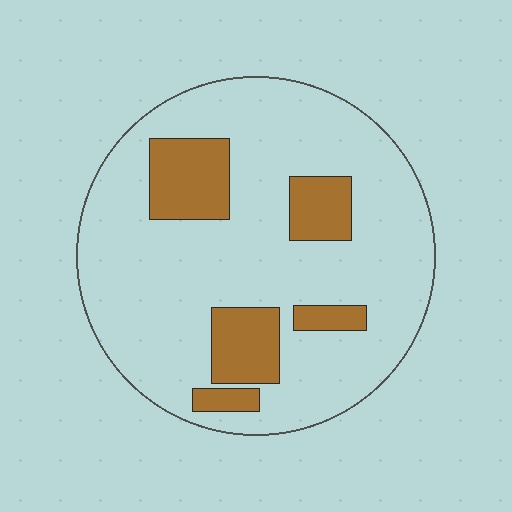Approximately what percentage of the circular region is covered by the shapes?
Approximately 20%.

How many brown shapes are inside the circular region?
5.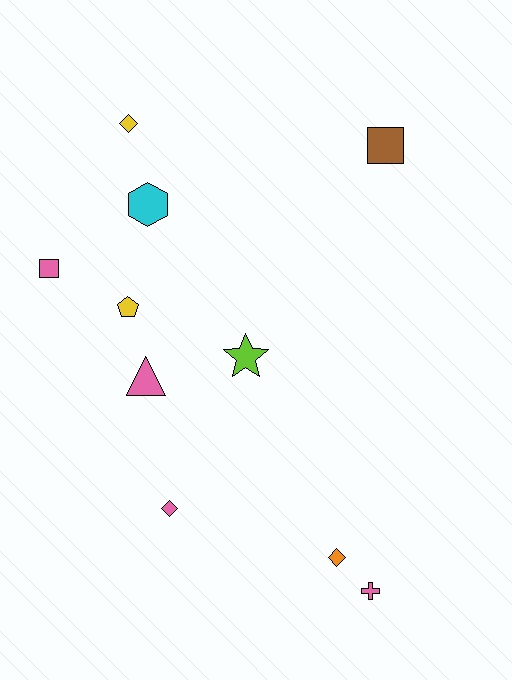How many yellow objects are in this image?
There are 2 yellow objects.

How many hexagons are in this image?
There is 1 hexagon.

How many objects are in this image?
There are 10 objects.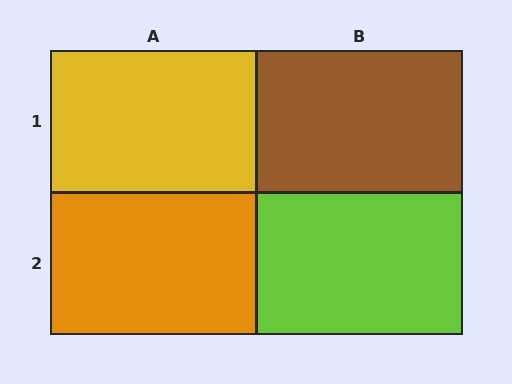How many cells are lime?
1 cell is lime.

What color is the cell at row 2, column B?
Lime.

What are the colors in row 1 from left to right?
Yellow, brown.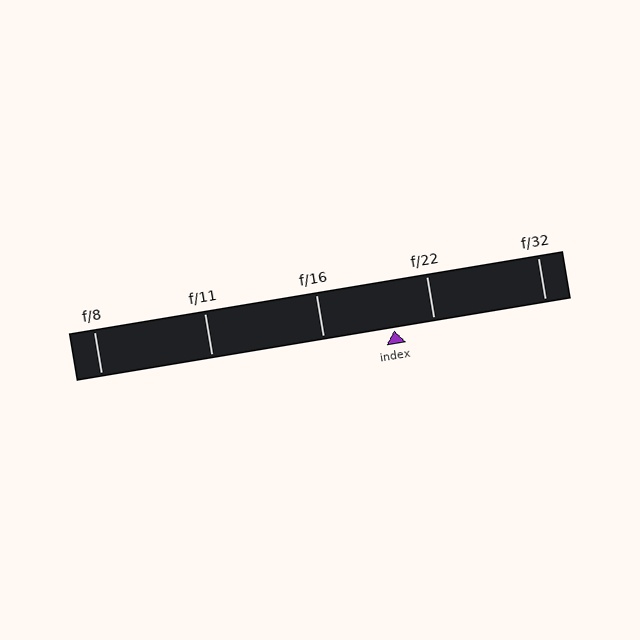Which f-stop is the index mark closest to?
The index mark is closest to f/22.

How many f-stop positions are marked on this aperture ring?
There are 5 f-stop positions marked.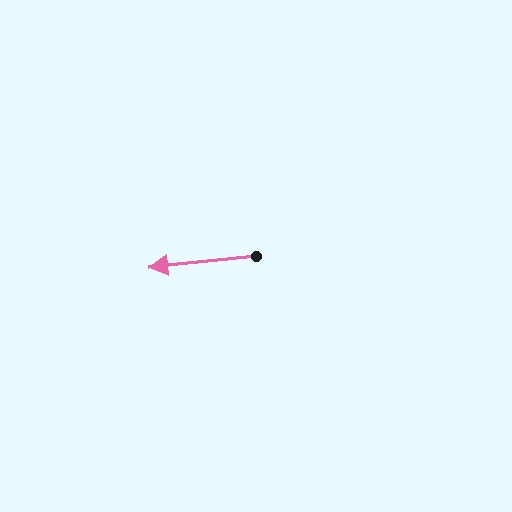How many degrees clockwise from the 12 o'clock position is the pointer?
Approximately 264 degrees.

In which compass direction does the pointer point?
West.